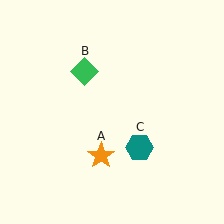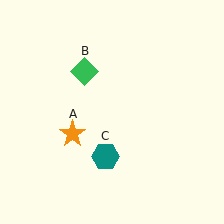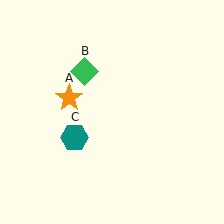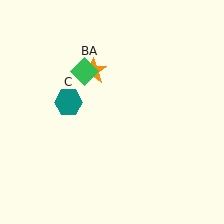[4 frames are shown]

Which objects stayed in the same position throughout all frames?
Green diamond (object B) remained stationary.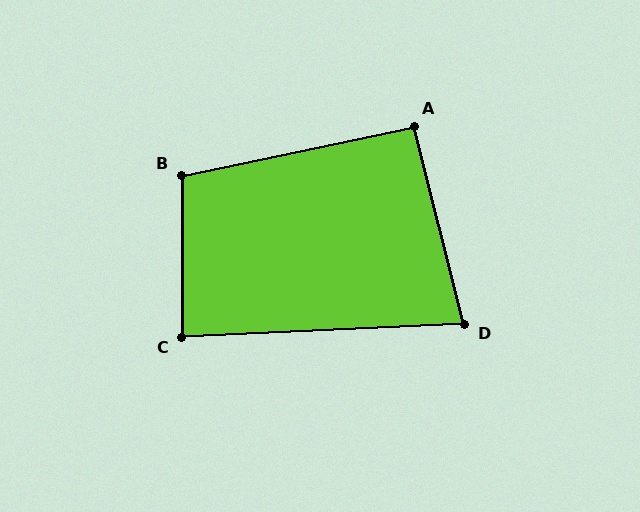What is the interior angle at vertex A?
Approximately 92 degrees (approximately right).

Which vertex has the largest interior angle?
B, at approximately 102 degrees.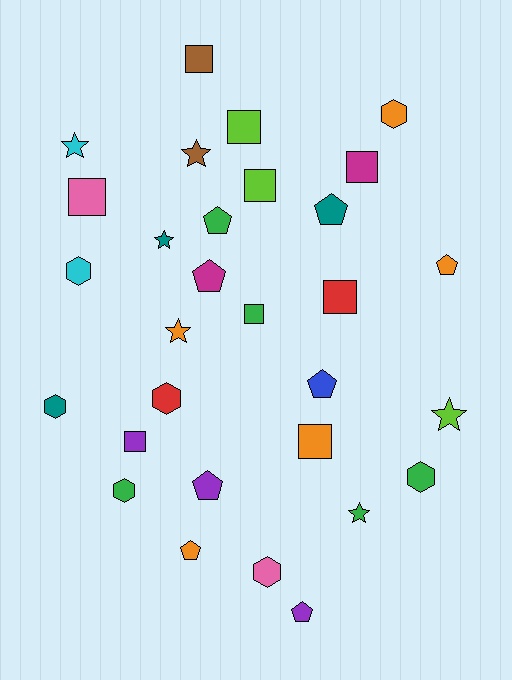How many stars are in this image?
There are 6 stars.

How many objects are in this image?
There are 30 objects.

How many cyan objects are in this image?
There are 2 cyan objects.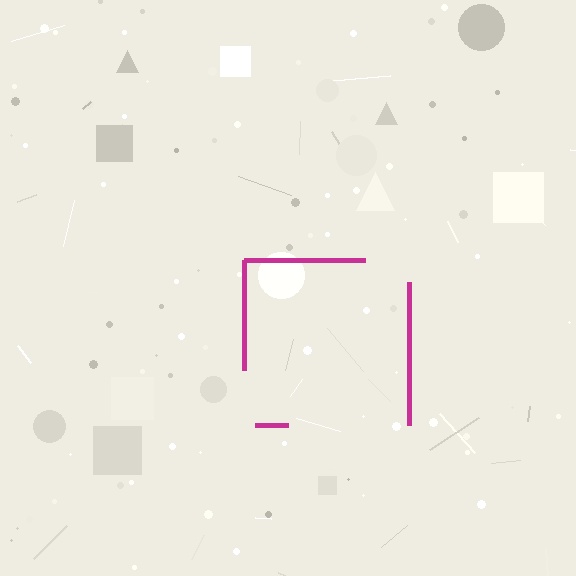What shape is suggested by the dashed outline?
The dashed outline suggests a square.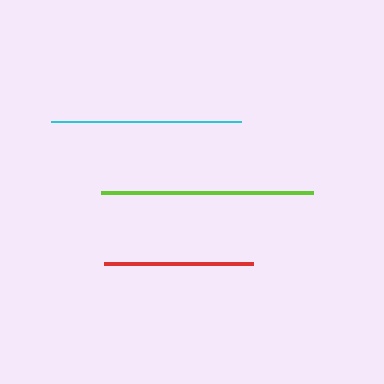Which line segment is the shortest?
The red line is the shortest at approximately 149 pixels.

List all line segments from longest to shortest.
From longest to shortest: lime, cyan, red.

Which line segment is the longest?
The lime line is the longest at approximately 213 pixels.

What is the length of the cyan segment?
The cyan segment is approximately 190 pixels long.